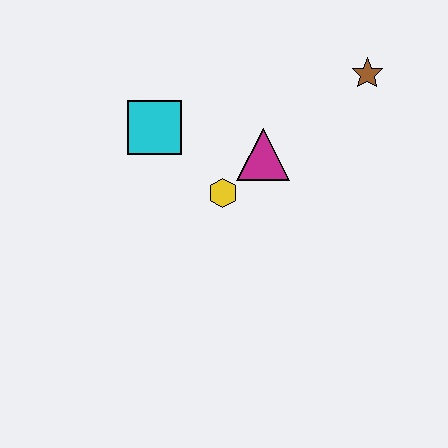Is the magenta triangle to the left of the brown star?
Yes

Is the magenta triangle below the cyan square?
Yes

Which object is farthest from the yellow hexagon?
The brown star is farthest from the yellow hexagon.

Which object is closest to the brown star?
The magenta triangle is closest to the brown star.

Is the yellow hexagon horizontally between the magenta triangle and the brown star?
No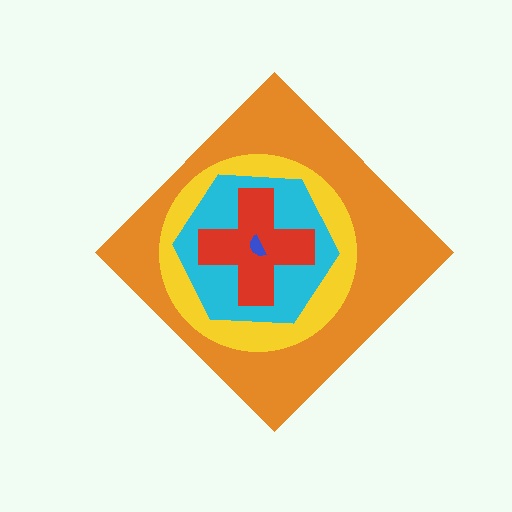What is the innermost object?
The blue semicircle.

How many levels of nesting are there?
5.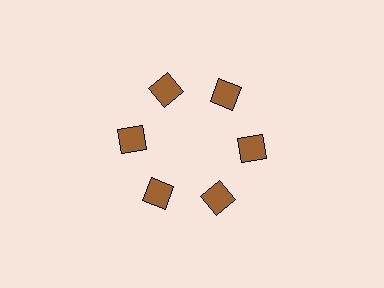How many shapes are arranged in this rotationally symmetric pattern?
There are 6 shapes, arranged in 6 groups of 1.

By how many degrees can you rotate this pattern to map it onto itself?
The pattern maps onto itself every 60 degrees of rotation.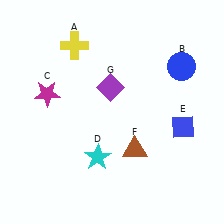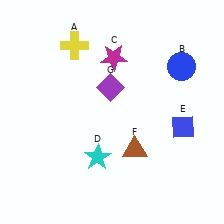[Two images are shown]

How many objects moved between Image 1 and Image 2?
1 object moved between the two images.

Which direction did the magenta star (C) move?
The magenta star (C) moved right.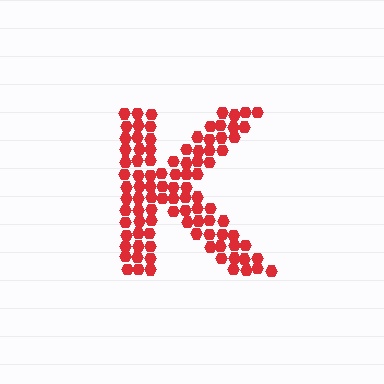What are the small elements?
The small elements are hexagons.